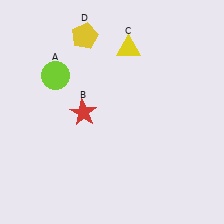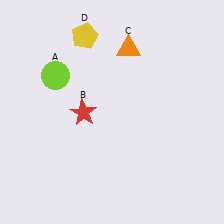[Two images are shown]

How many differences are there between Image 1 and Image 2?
There is 1 difference between the two images.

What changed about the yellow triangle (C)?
In Image 1, C is yellow. In Image 2, it changed to orange.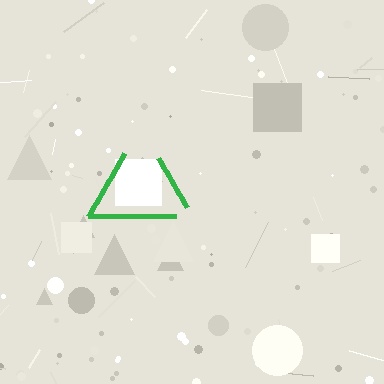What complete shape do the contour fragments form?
The contour fragments form a triangle.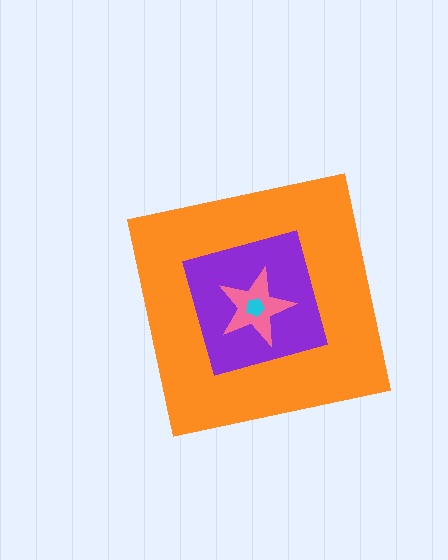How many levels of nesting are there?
4.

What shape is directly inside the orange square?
The purple square.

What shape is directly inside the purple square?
The pink star.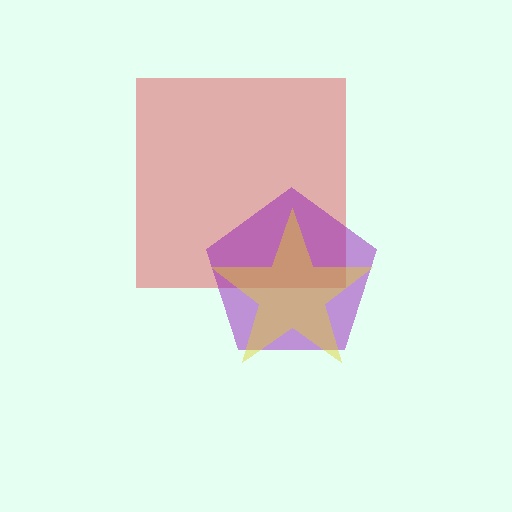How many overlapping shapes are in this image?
There are 3 overlapping shapes in the image.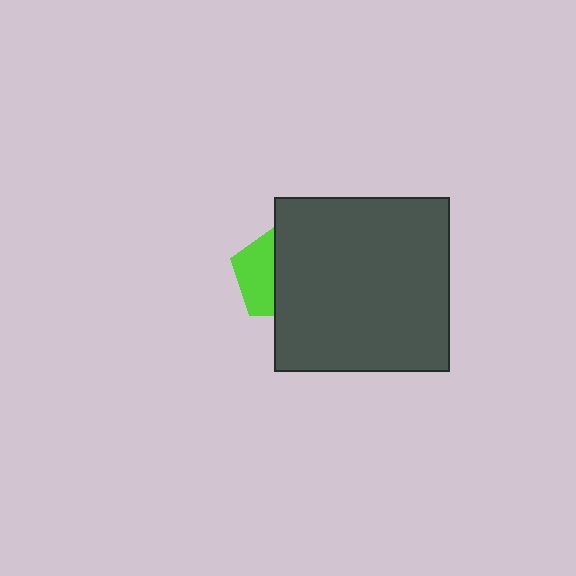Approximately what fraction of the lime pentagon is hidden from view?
Roughly 59% of the lime pentagon is hidden behind the dark gray square.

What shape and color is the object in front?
The object in front is a dark gray square.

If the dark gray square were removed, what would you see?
You would see the complete lime pentagon.